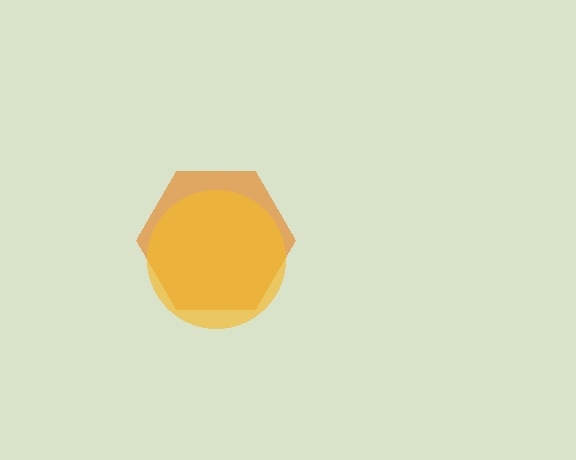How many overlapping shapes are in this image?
There are 2 overlapping shapes in the image.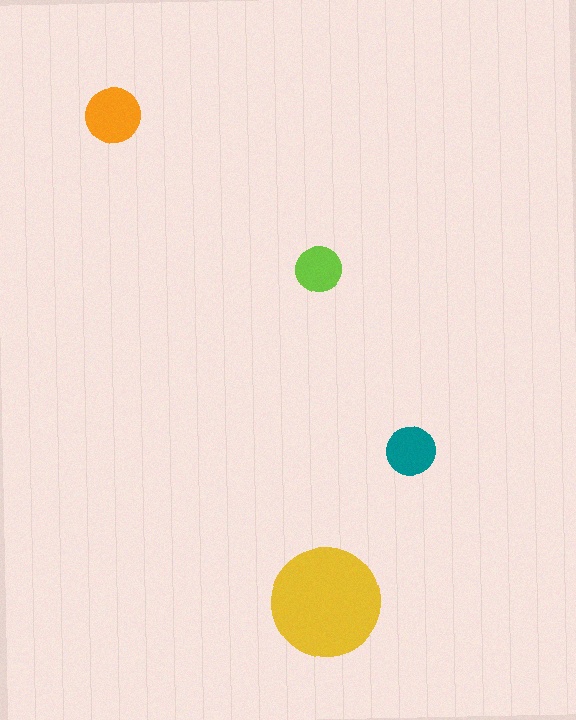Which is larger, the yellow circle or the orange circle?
The yellow one.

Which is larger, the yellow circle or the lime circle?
The yellow one.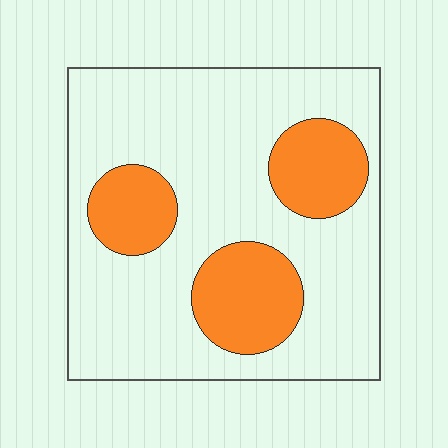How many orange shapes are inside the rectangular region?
3.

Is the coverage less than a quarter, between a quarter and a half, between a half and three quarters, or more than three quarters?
Between a quarter and a half.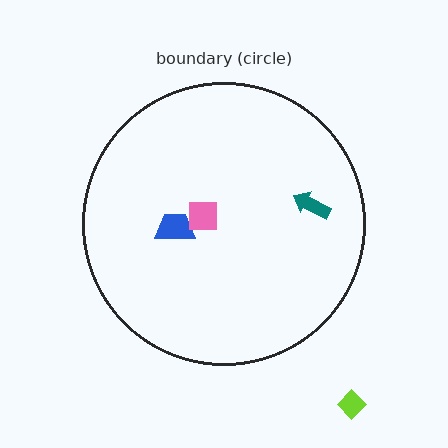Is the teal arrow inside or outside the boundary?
Inside.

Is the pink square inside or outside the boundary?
Inside.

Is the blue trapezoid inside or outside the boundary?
Inside.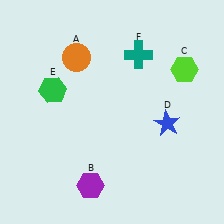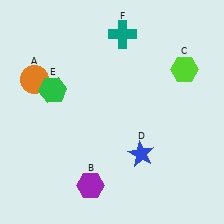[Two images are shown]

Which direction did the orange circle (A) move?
The orange circle (A) moved left.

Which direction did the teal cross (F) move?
The teal cross (F) moved up.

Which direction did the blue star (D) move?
The blue star (D) moved down.